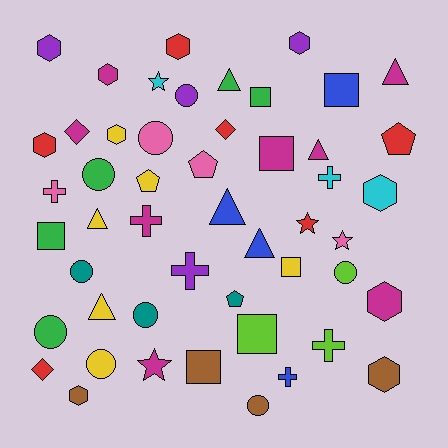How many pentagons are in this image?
There are 4 pentagons.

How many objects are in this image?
There are 50 objects.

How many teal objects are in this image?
There are 3 teal objects.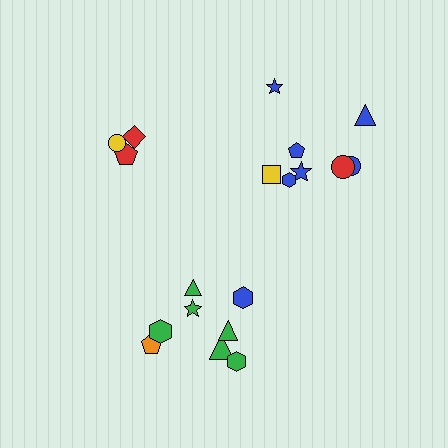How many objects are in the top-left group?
There are 3 objects.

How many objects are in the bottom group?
There are 8 objects.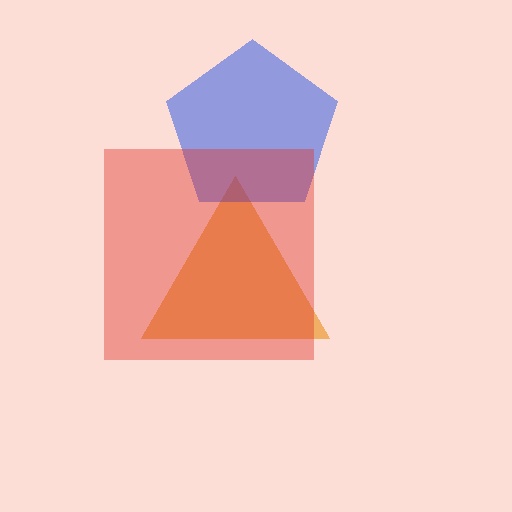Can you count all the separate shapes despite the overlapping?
Yes, there are 3 separate shapes.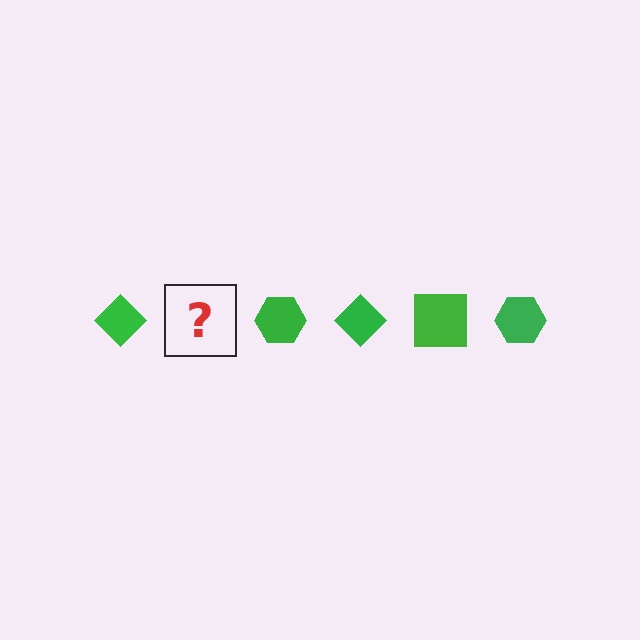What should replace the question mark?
The question mark should be replaced with a green square.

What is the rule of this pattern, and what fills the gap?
The rule is that the pattern cycles through diamond, square, hexagon shapes in green. The gap should be filled with a green square.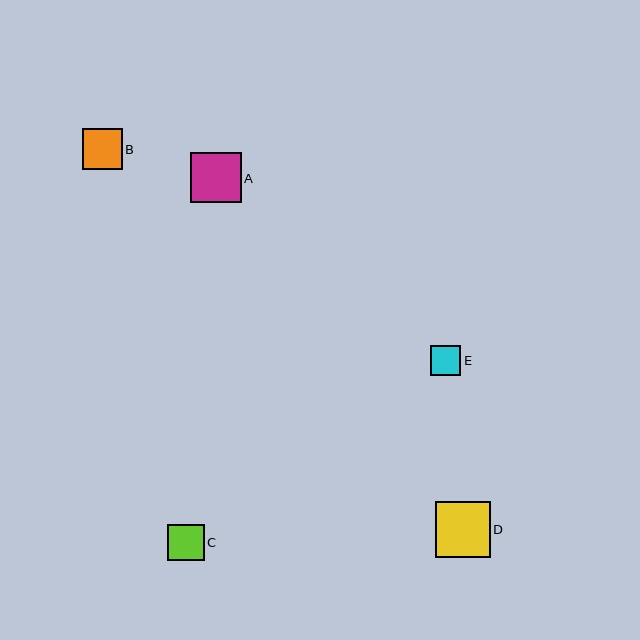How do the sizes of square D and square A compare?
Square D and square A are approximately the same size.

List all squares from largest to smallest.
From largest to smallest: D, A, B, C, E.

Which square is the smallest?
Square E is the smallest with a size of approximately 30 pixels.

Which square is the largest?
Square D is the largest with a size of approximately 55 pixels.